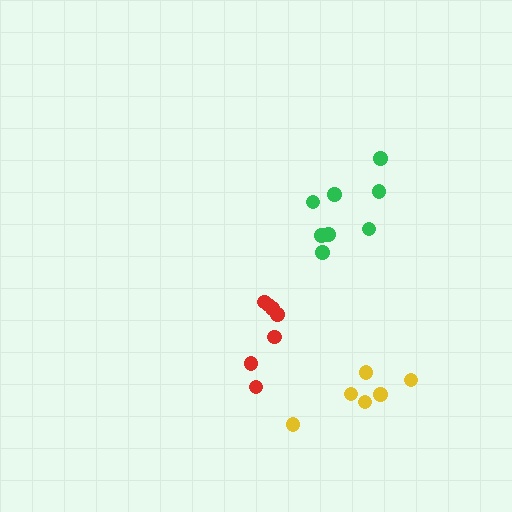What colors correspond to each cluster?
The clusters are colored: red, green, yellow.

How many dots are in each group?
Group 1: 7 dots, Group 2: 8 dots, Group 3: 6 dots (21 total).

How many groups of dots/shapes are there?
There are 3 groups.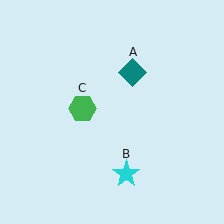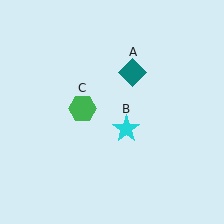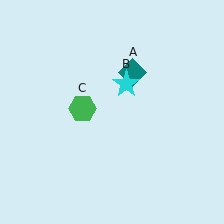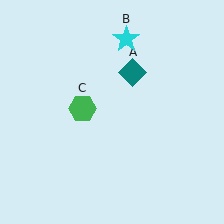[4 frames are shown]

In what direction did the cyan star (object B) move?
The cyan star (object B) moved up.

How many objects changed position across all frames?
1 object changed position: cyan star (object B).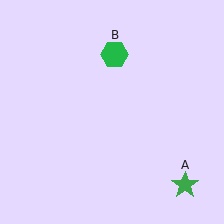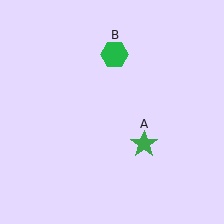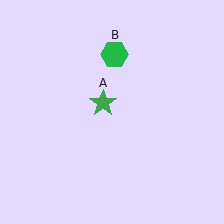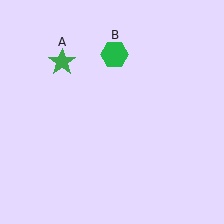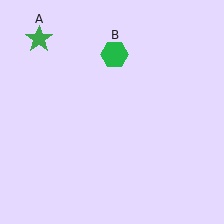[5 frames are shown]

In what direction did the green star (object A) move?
The green star (object A) moved up and to the left.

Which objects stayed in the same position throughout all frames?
Green hexagon (object B) remained stationary.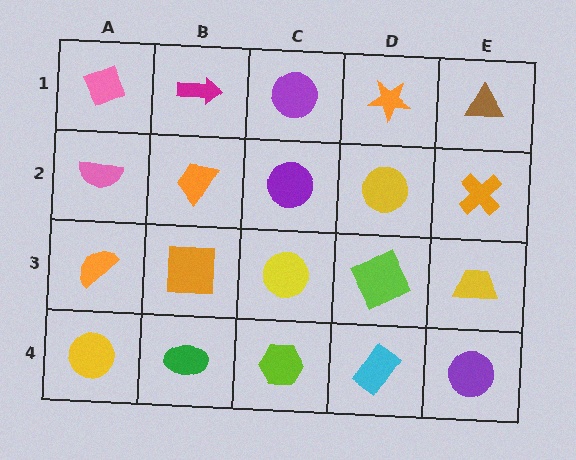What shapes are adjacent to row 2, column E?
A brown triangle (row 1, column E), a yellow trapezoid (row 3, column E), a yellow circle (row 2, column D).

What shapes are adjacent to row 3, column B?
An orange trapezoid (row 2, column B), a green ellipse (row 4, column B), an orange semicircle (row 3, column A), a yellow circle (row 3, column C).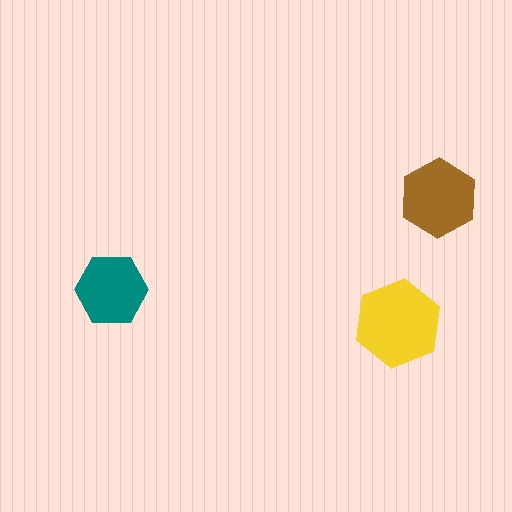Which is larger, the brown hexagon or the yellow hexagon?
The yellow one.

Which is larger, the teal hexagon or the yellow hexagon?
The yellow one.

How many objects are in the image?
There are 3 objects in the image.